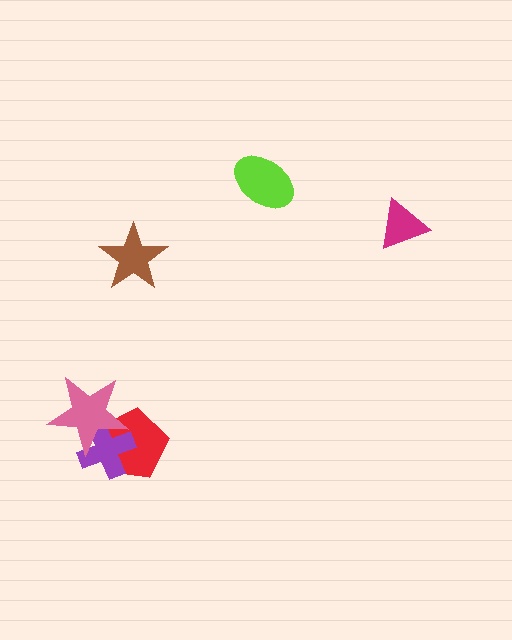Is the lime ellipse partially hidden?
No, no other shape covers it.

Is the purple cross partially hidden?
Yes, it is partially covered by another shape.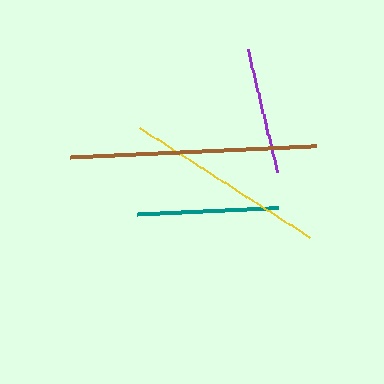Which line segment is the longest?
The brown line is the longest at approximately 245 pixels.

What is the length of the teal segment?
The teal segment is approximately 141 pixels long.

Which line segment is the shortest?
The purple line is the shortest at approximately 126 pixels.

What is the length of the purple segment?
The purple segment is approximately 126 pixels long.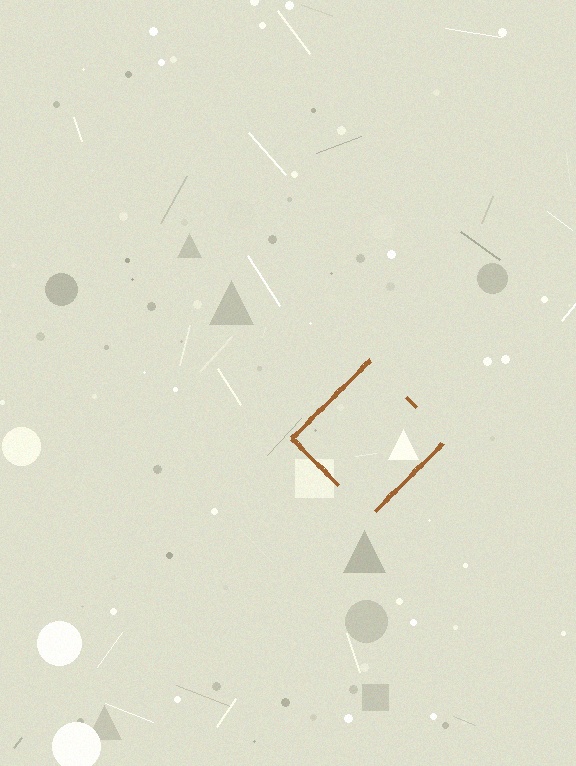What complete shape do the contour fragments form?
The contour fragments form a diamond.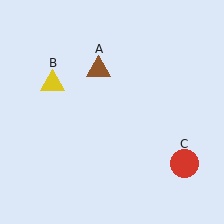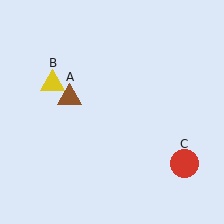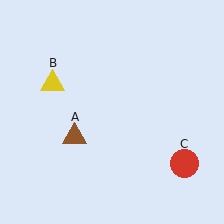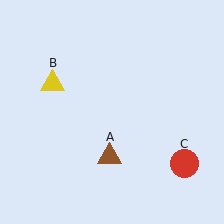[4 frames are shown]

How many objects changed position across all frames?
1 object changed position: brown triangle (object A).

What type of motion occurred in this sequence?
The brown triangle (object A) rotated counterclockwise around the center of the scene.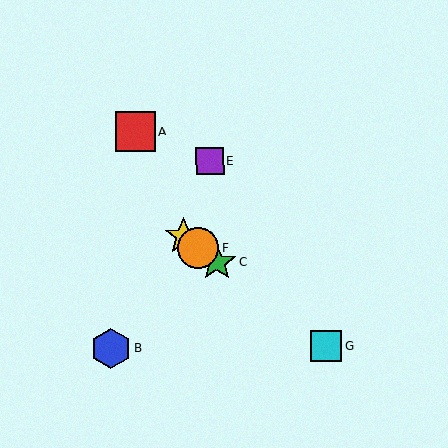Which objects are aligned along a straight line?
Objects C, D, F, G are aligned along a straight line.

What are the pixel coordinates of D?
Object D is at (183, 236).